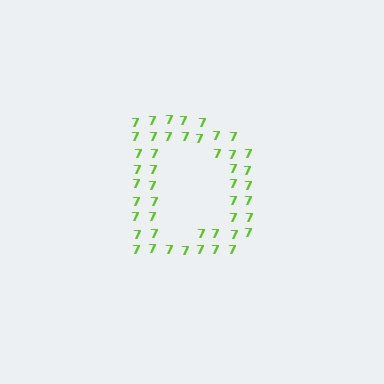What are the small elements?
The small elements are digit 7's.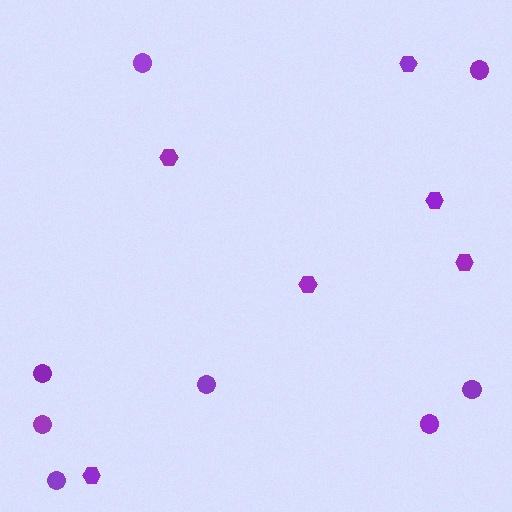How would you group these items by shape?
There are 2 groups: one group of hexagons (6) and one group of circles (8).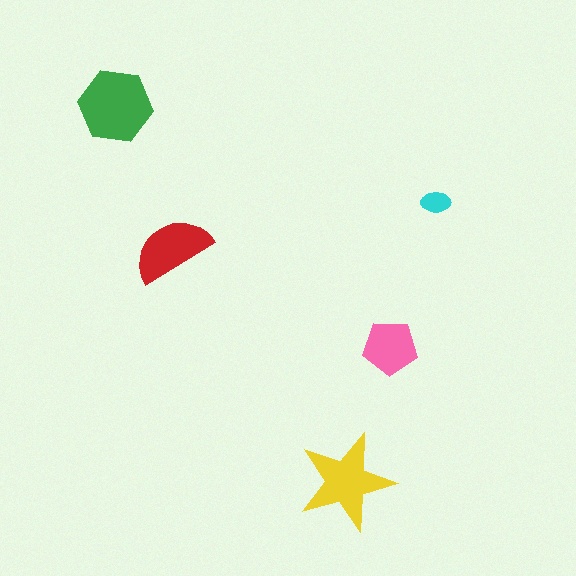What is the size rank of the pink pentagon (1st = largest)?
4th.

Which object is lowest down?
The yellow star is bottommost.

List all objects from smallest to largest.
The cyan ellipse, the pink pentagon, the red semicircle, the yellow star, the green hexagon.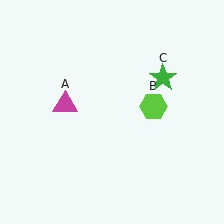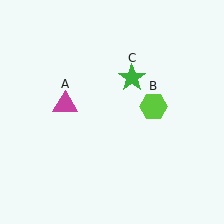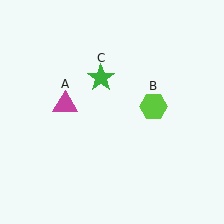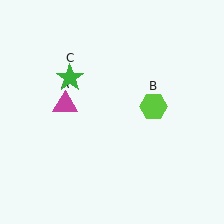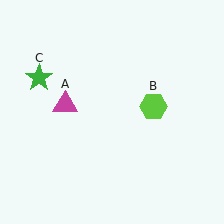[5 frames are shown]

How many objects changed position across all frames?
1 object changed position: green star (object C).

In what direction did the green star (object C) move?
The green star (object C) moved left.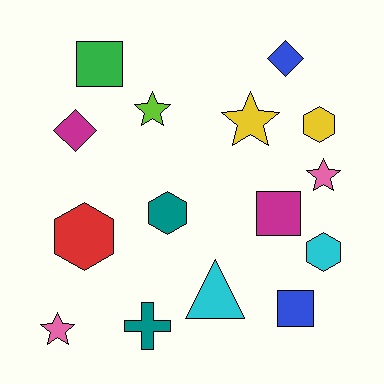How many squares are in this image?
There are 3 squares.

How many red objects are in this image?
There is 1 red object.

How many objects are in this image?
There are 15 objects.